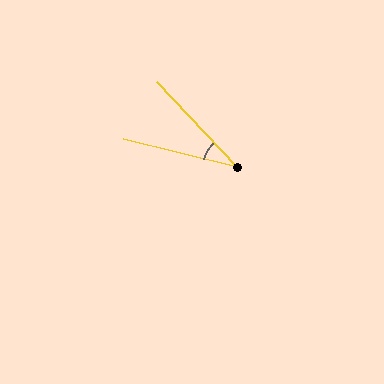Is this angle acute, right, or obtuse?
It is acute.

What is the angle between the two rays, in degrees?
Approximately 33 degrees.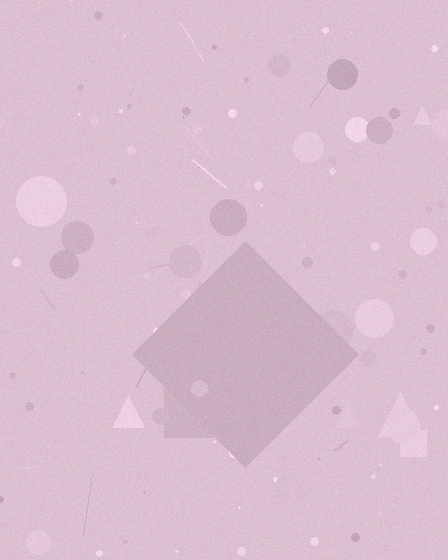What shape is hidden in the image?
A diamond is hidden in the image.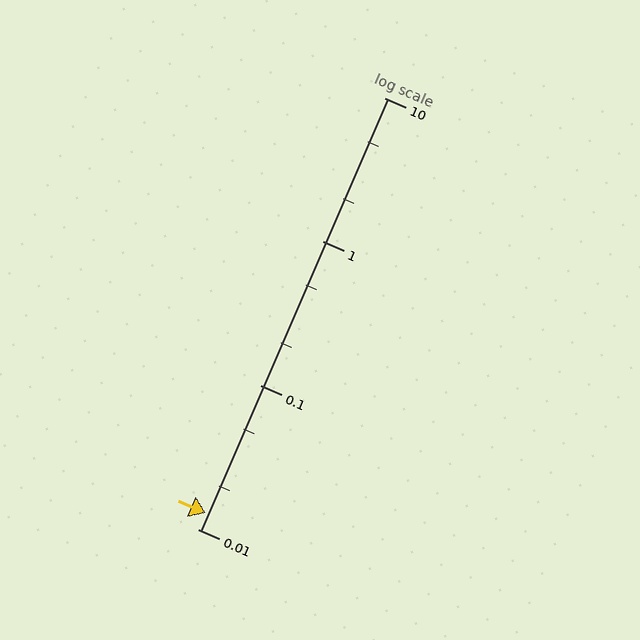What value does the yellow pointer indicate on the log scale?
The pointer indicates approximately 0.013.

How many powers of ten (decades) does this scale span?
The scale spans 3 decades, from 0.01 to 10.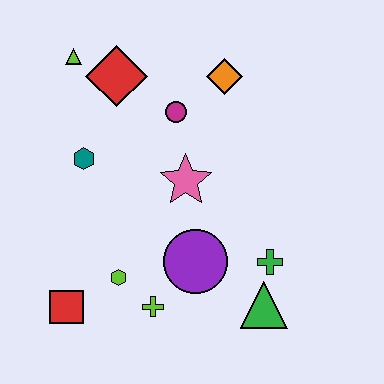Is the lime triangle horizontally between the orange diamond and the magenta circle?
No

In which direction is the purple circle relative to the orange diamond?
The purple circle is below the orange diamond.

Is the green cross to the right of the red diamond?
Yes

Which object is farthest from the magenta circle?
The red square is farthest from the magenta circle.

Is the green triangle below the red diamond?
Yes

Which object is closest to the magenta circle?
The orange diamond is closest to the magenta circle.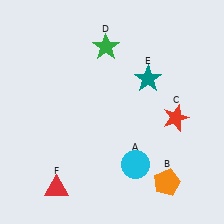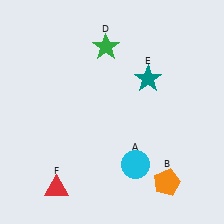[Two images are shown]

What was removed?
The red star (C) was removed in Image 2.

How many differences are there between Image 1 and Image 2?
There is 1 difference between the two images.